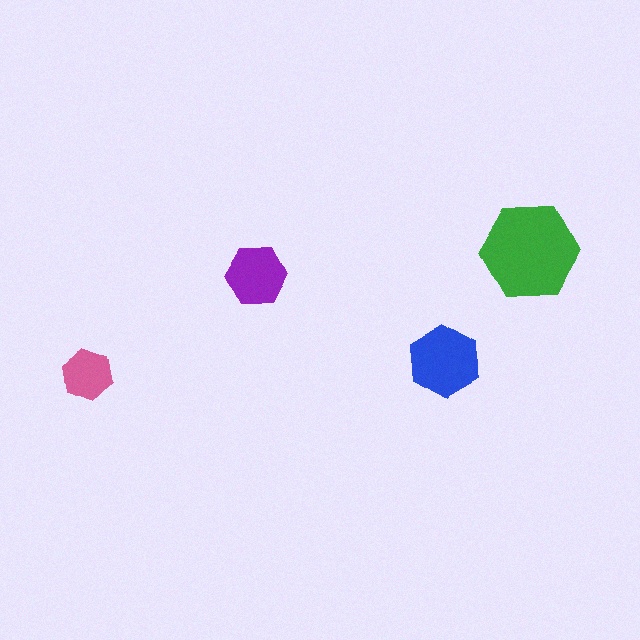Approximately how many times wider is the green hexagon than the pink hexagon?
About 2 times wider.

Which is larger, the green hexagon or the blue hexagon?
The green one.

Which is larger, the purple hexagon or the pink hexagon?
The purple one.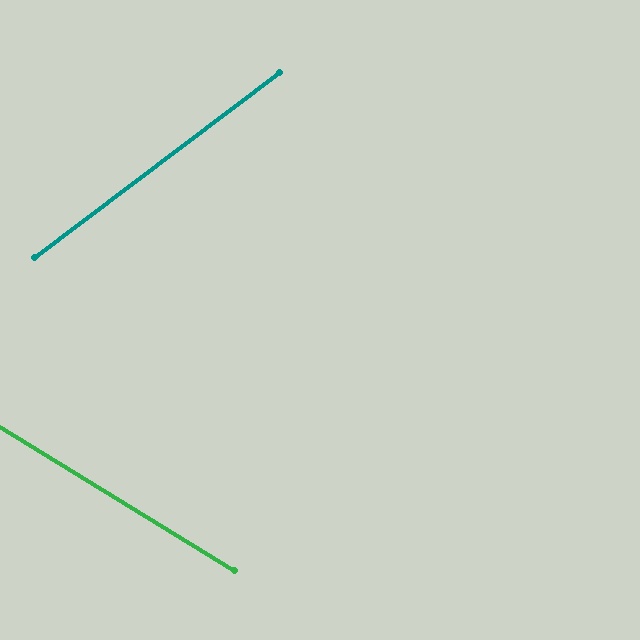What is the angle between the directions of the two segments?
Approximately 69 degrees.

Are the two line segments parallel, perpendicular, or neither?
Neither parallel nor perpendicular — they differ by about 69°.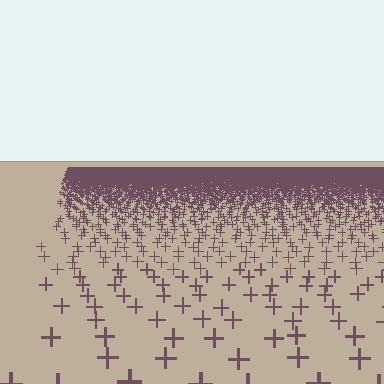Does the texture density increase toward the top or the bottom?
Density increases toward the top.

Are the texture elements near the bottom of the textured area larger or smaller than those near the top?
Larger. Near the bottom, elements are closer to the viewer and appear at a bigger on-screen size.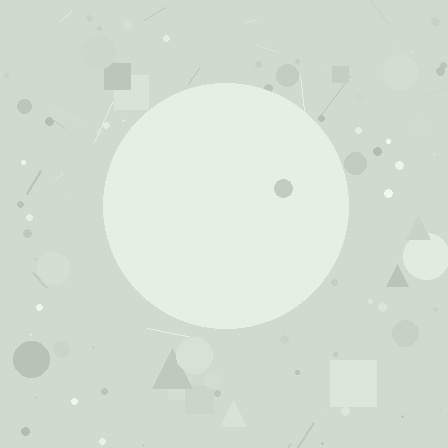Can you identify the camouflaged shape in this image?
The camouflaged shape is a circle.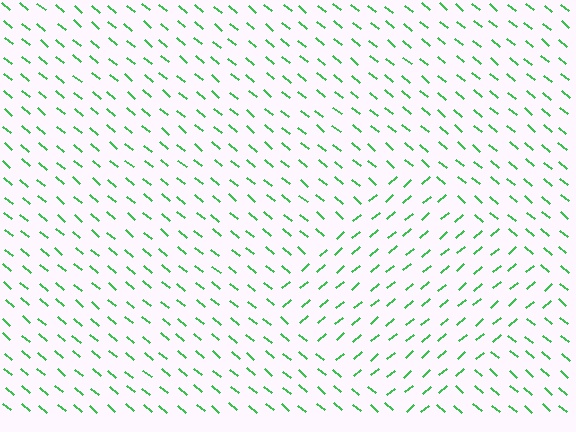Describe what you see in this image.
The image is filled with small green line segments. A diamond region in the image has lines oriented differently from the surrounding lines, creating a visible texture boundary.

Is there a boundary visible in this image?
Yes, there is a texture boundary formed by a change in line orientation.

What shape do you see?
I see a diamond.